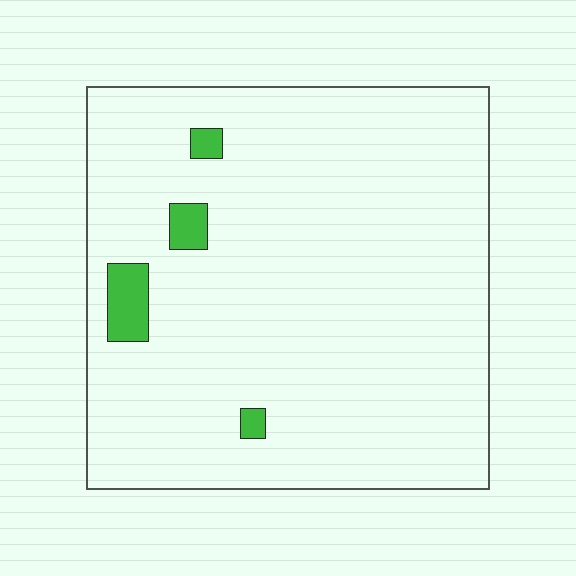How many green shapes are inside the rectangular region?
4.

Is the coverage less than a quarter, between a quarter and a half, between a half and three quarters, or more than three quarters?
Less than a quarter.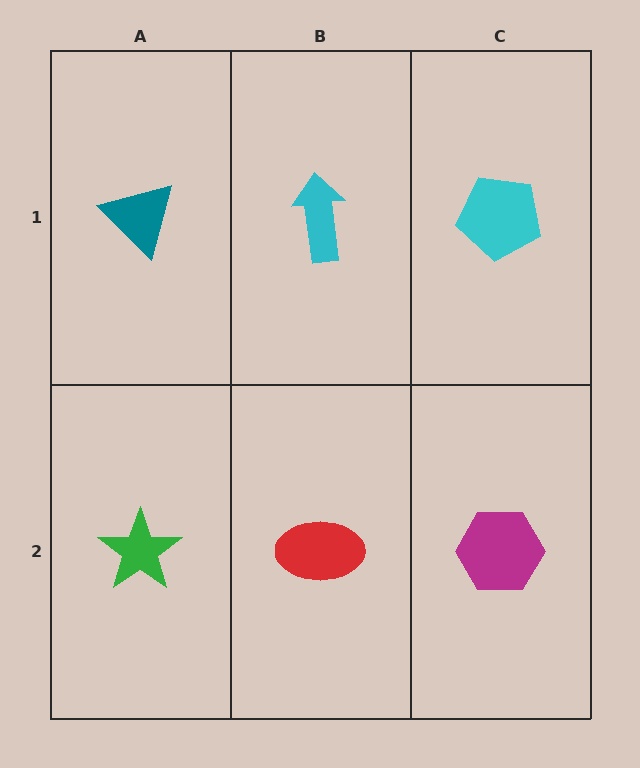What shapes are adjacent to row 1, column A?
A green star (row 2, column A), a cyan arrow (row 1, column B).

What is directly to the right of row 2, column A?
A red ellipse.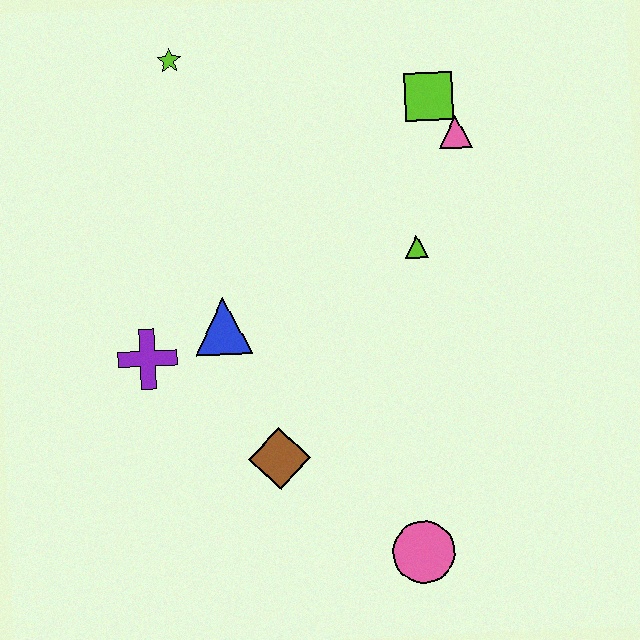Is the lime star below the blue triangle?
No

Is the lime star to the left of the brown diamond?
Yes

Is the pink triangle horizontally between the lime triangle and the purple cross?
No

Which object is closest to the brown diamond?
The blue triangle is closest to the brown diamond.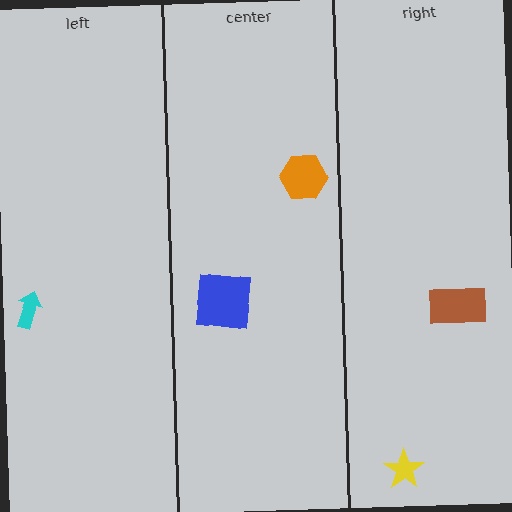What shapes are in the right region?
The yellow star, the brown rectangle.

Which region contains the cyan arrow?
The left region.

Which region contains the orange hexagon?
The center region.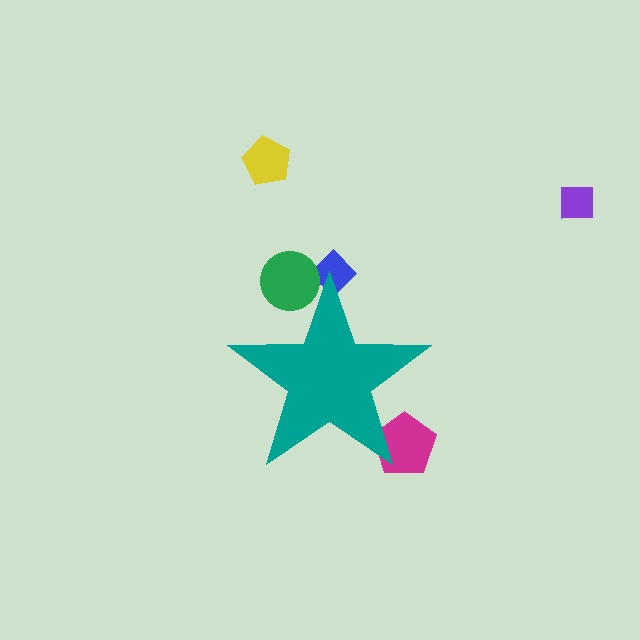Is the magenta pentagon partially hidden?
Yes, the magenta pentagon is partially hidden behind the teal star.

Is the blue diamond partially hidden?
Yes, the blue diamond is partially hidden behind the teal star.